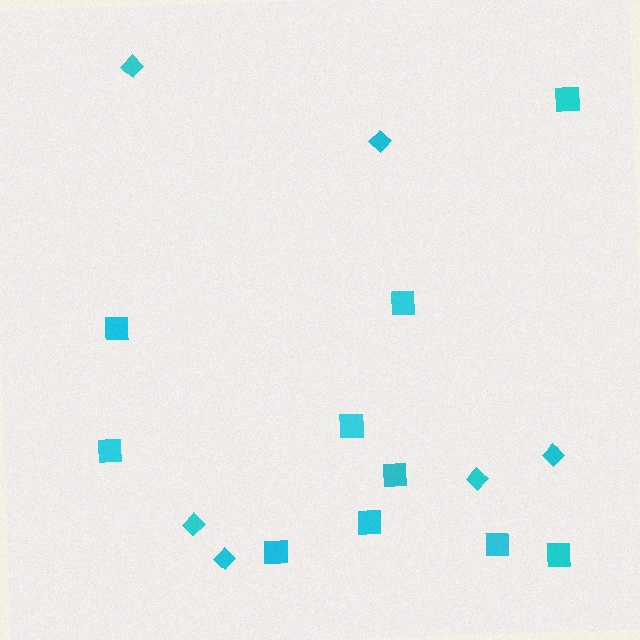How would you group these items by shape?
There are 2 groups: one group of diamonds (6) and one group of squares (10).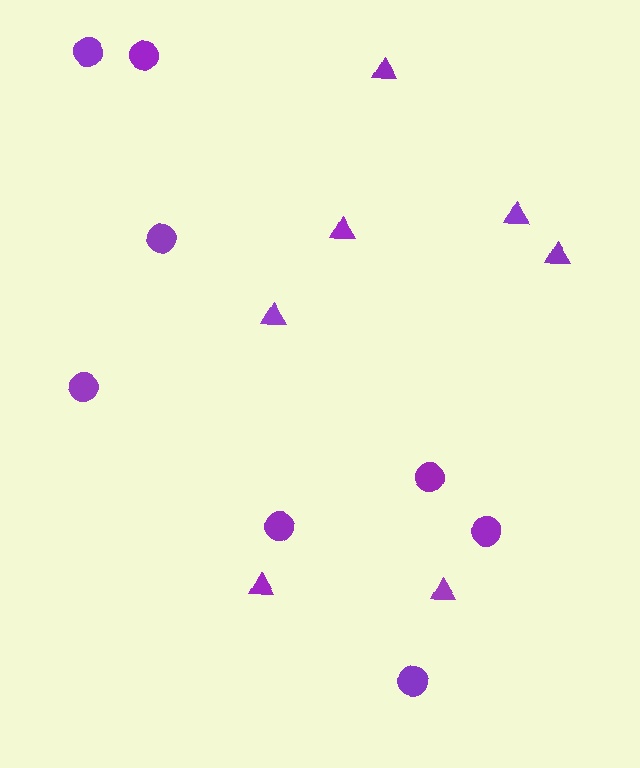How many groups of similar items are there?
There are 2 groups: one group of triangles (7) and one group of circles (8).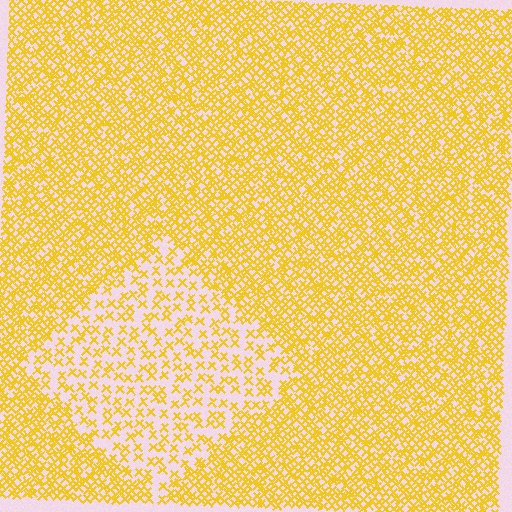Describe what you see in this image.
The image contains small yellow elements arranged at two different densities. A diamond-shaped region is visible where the elements are less densely packed than the surrounding area.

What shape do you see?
I see a diamond.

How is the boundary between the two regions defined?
The boundary is defined by a change in element density (approximately 2.3x ratio). All elements are the same color, size, and shape.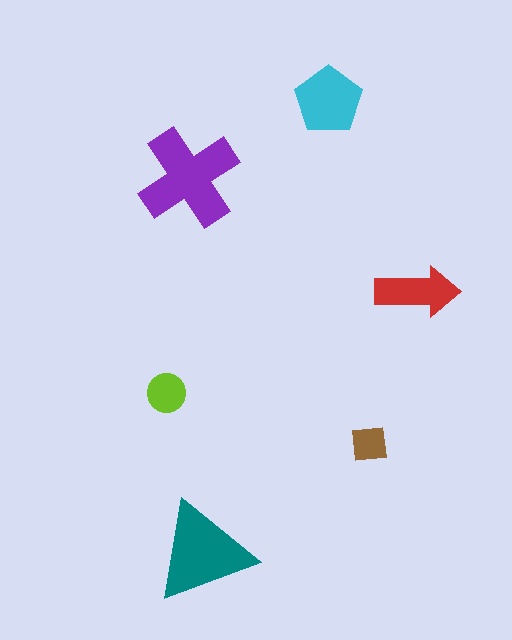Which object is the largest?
The purple cross.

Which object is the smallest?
The brown square.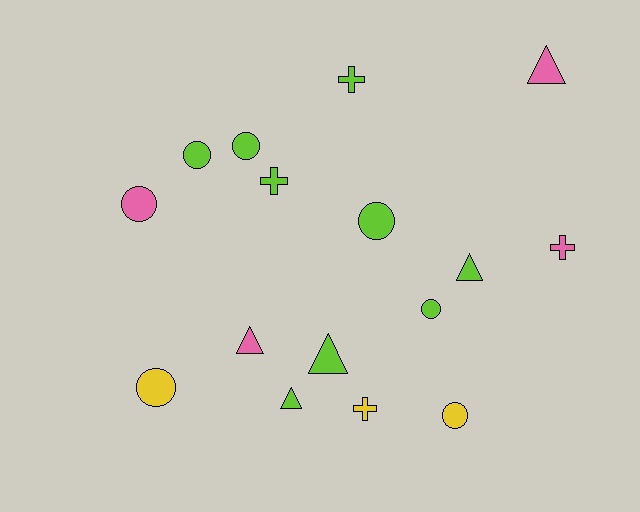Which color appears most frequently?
Lime, with 9 objects.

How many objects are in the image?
There are 16 objects.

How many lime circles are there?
There are 4 lime circles.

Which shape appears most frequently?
Circle, with 7 objects.